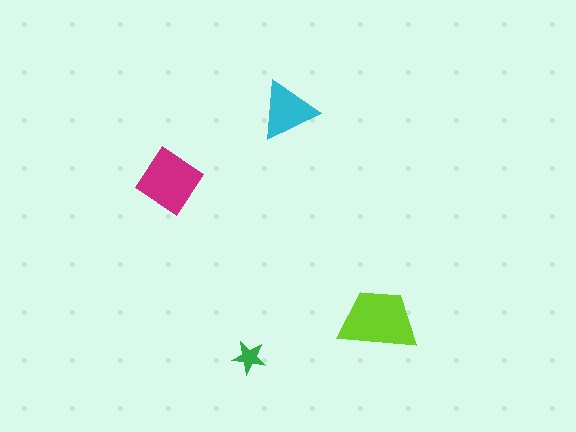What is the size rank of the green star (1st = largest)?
4th.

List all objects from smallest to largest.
The green star, the cyan triangle, the magenta diamond, the lime trapezoid.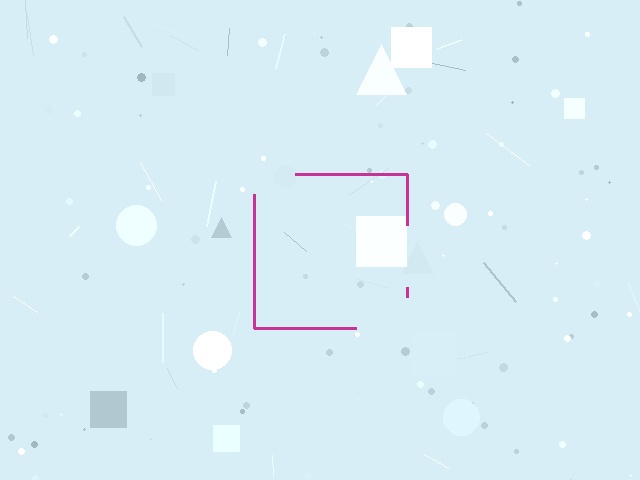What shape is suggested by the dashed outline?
The dashed outline suggests a square.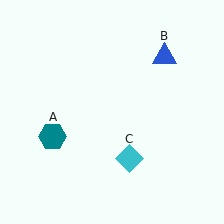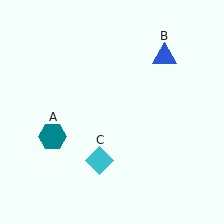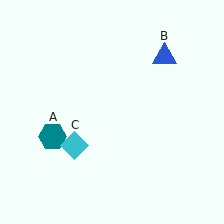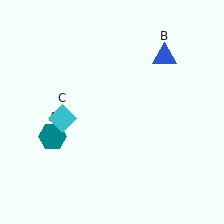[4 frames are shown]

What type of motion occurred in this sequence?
The cyan diamond (object C) rotated clockwise around the center of the scene.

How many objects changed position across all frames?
1 object changed position: cyan diamond (object C).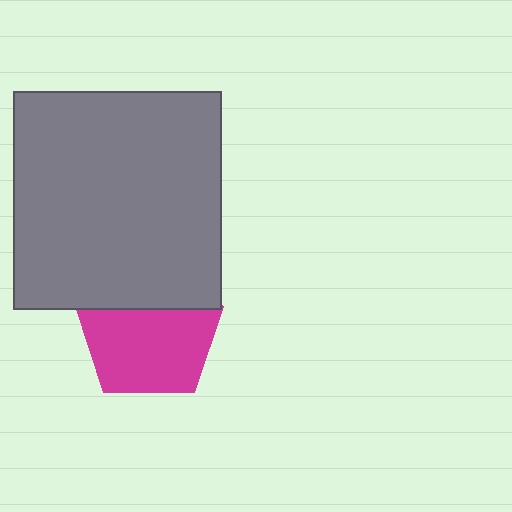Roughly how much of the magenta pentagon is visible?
Most of it is visible (roughly 69%).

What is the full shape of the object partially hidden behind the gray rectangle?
The partially hidden object is a magenta pentagon.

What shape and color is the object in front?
The object in front is a gray rectangle.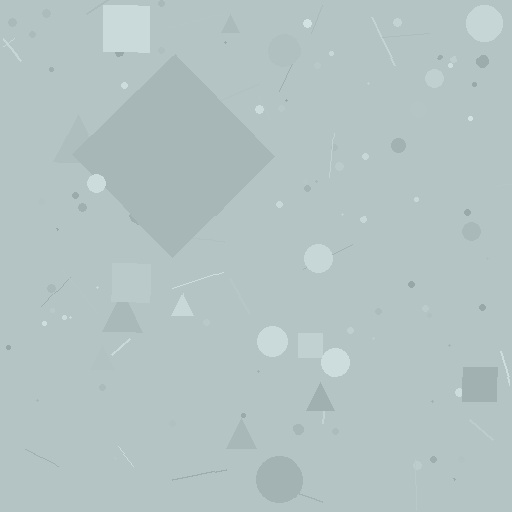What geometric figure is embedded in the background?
A diamond is embedded in the background.